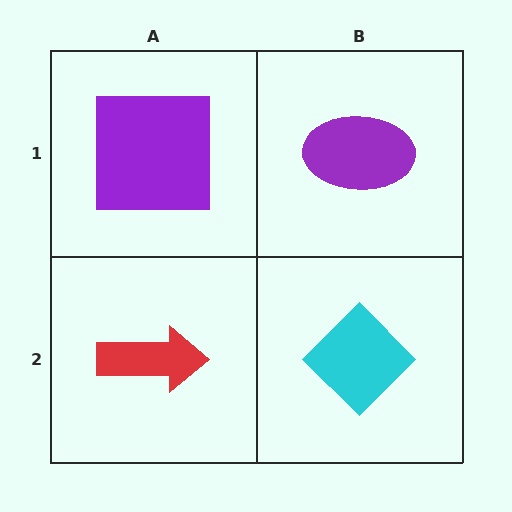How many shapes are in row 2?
2 shapes.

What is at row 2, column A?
A red arrow.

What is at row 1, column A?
A purple square.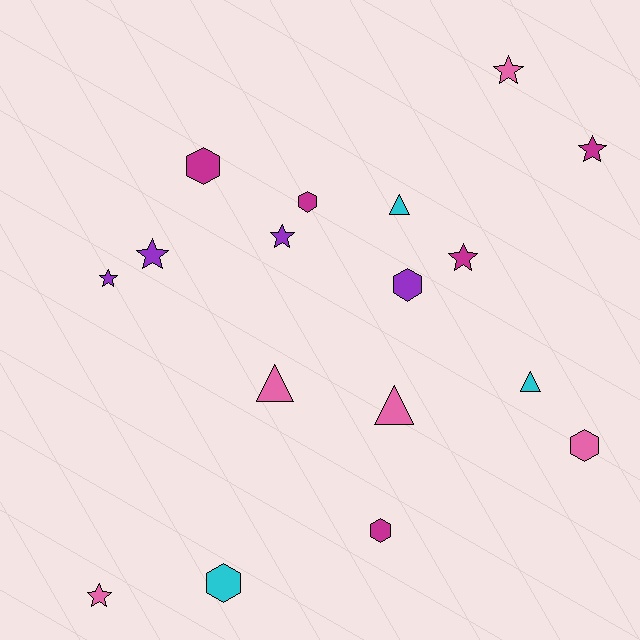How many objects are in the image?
There are 17 objects.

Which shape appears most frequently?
Star, with 7 objects.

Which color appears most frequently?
Pink, with 5 objects.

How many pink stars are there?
There are 2 pink stars.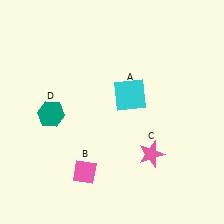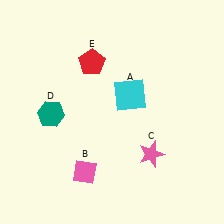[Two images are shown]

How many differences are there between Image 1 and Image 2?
There is 1 difference between the two images.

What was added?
A red pentagon (E) was added in Image 2.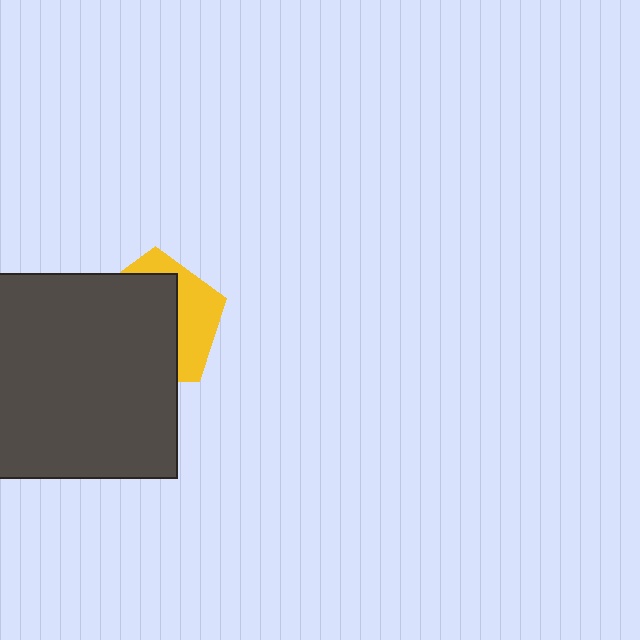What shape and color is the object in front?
The object in front is a dark gray rectangle.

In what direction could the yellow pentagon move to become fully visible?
The yellow pentagon could move toward the upper-right. That would shift it out from behind the dark gray rectangle entirely.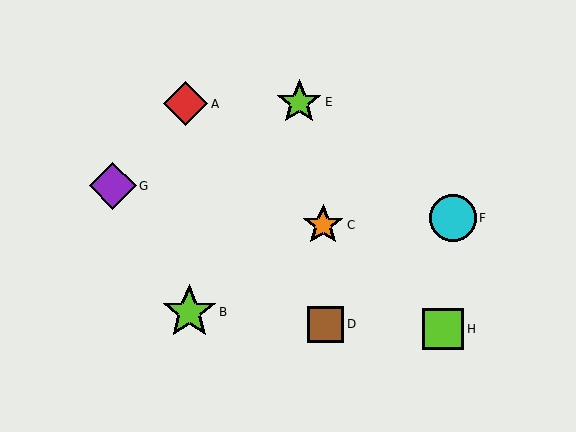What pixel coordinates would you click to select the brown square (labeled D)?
Click at (326, 324) to select the brown square D.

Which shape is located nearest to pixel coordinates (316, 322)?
The brown square (labeled D) at (326, 324) is nearest to that location.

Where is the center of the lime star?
The center of the lime star is at (189, 312).